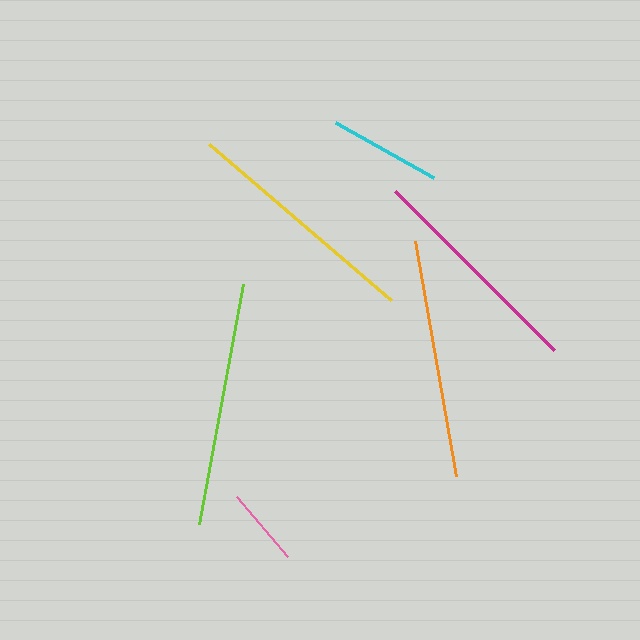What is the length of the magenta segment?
The magenta segment is approximately 224 pixels long.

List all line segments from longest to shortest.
From longest to shortest: lime, yellow, orange, magenta, cyan, pink.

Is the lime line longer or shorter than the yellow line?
The lime line is longer than the yellow line.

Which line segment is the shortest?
The pink line is the shortest at approximately 79 pixels.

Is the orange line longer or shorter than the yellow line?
The yellow line is longer than the orange line.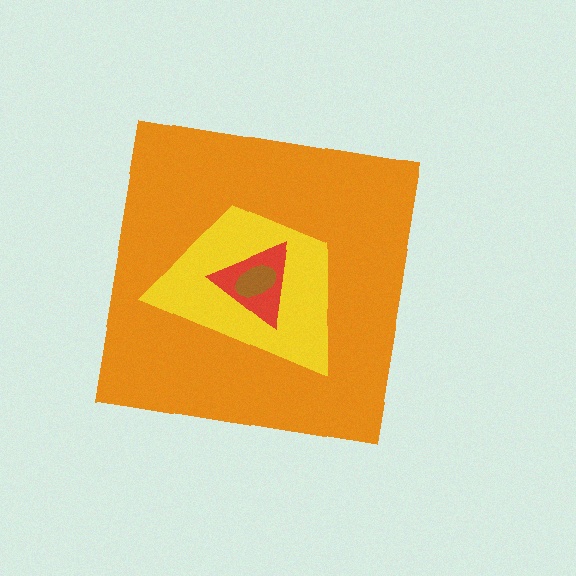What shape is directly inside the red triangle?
The brown ellipse.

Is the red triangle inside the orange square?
Yes.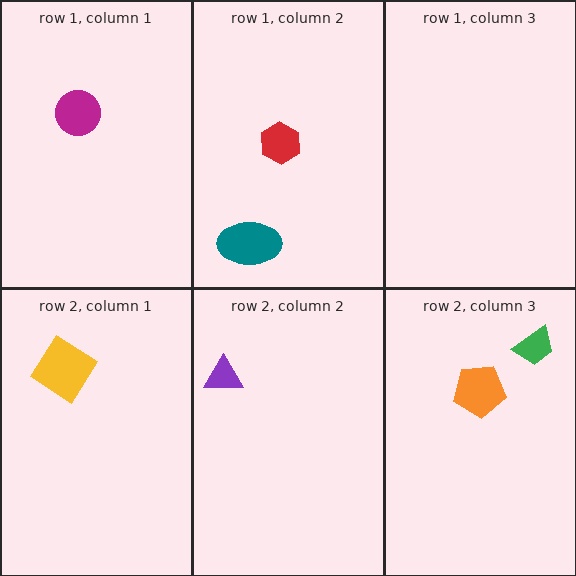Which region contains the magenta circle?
The row 1, column 1 region.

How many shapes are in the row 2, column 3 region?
2.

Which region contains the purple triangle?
The row 2, column 2 region.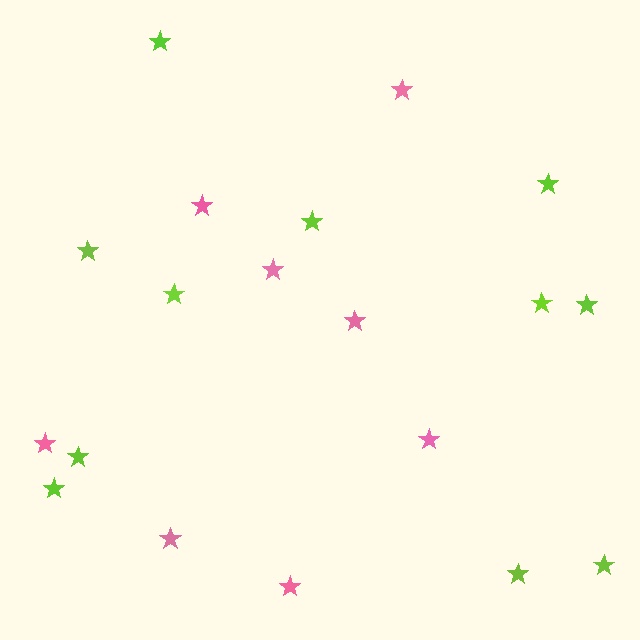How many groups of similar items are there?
There are 2 groups: one group of pink stars (8) and one group of lime stars (11).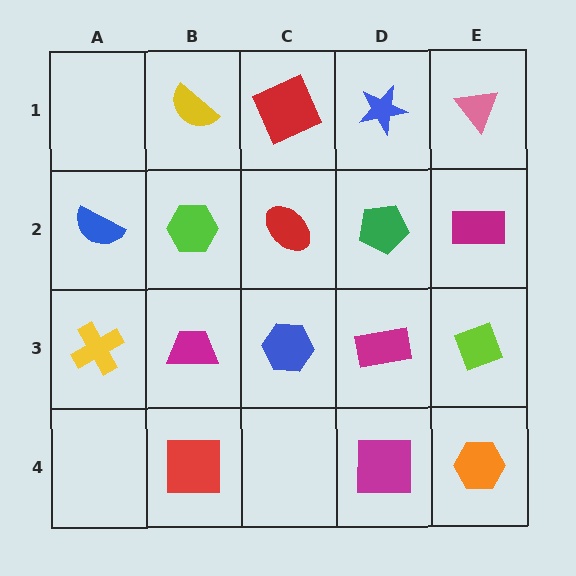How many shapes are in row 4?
3 shapes.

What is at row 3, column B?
A magenta trapezoid.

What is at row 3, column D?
A magenta rectangle.